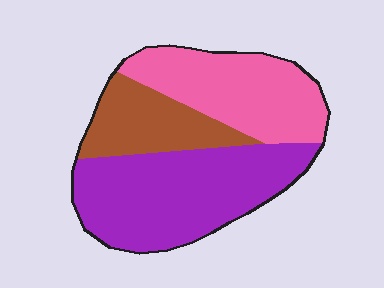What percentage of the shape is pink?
Pink covers roughly 35% of the shape.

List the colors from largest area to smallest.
From largest to smallest: purple, pink, brown.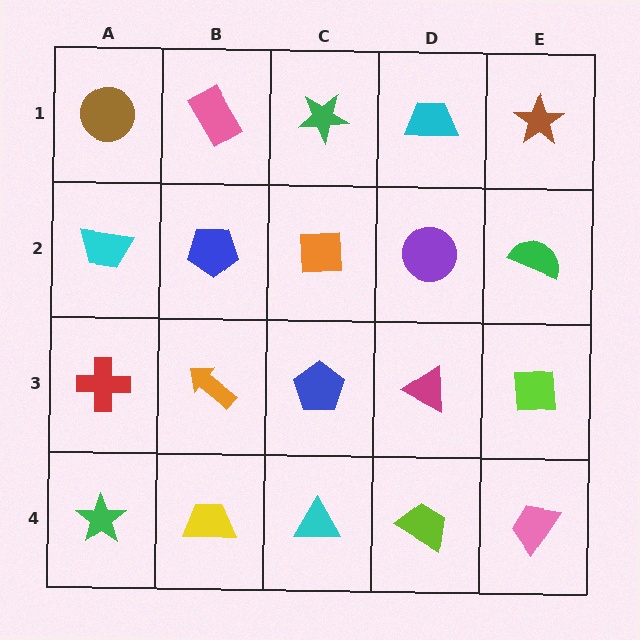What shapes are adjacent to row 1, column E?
A green semicircle (row 2, column E), a cyan trapezoid (row 1, column D).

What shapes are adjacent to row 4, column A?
A red cross (row 3, column A), a yellow trapezoid (row 4, column B).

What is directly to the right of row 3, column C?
A magenta triangle.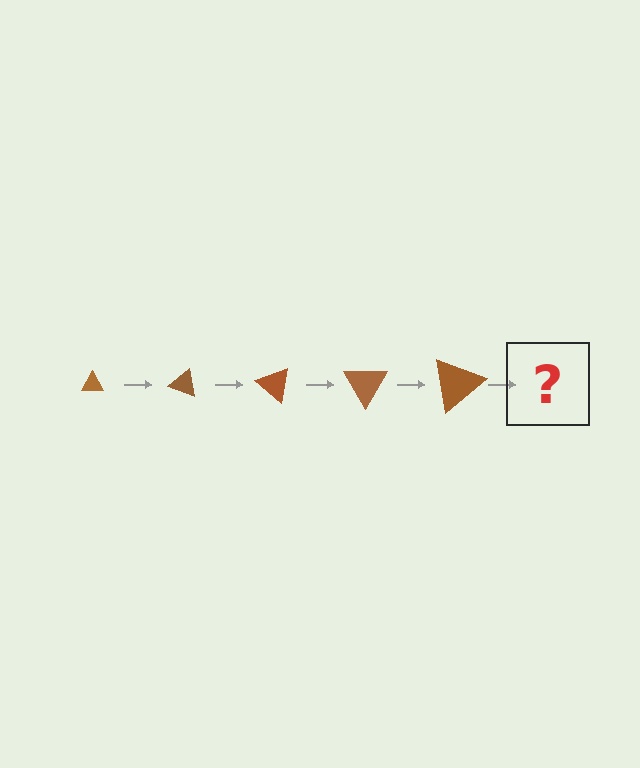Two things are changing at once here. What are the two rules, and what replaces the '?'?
The two rules are that the triangle grows larger each step and it rotates 20 degrees each step. The '?' should be a triangle, larger than the previous one and rotated 100 degrees from the start.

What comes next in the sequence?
The next element should be a triangle, larger than the previous one and rotated 100 degrees from the start.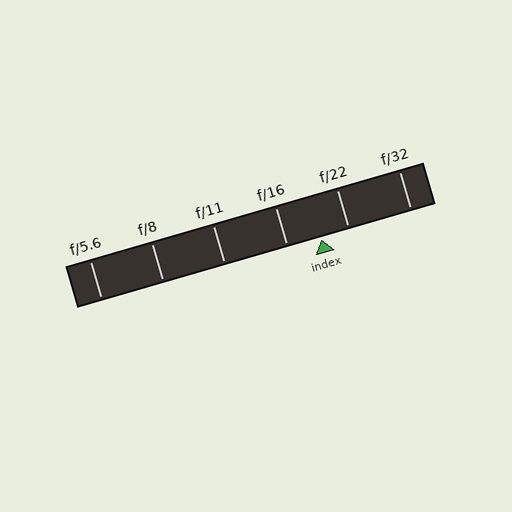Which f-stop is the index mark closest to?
The index mark is closest to f/22.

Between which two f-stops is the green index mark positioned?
The index mark is between f/16 and f/22.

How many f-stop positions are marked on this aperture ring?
There are 6 f-stop positions marked.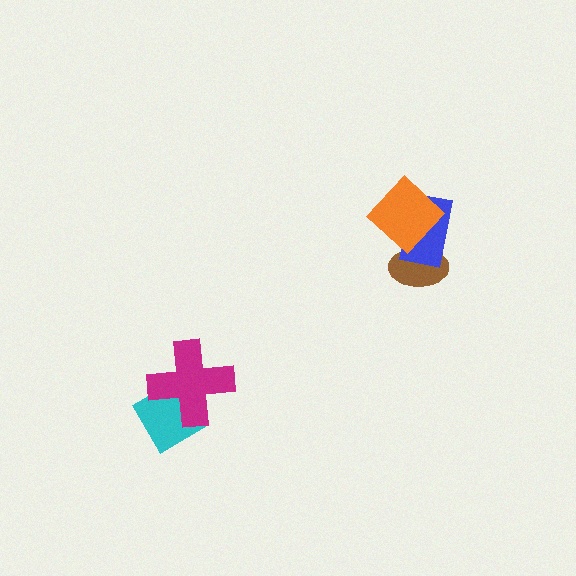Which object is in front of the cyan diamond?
The magenta cross is in front of the cyan diamond.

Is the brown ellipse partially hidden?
Yes, it is partially covered by another shape.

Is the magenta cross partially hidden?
No, no other shape covers it.